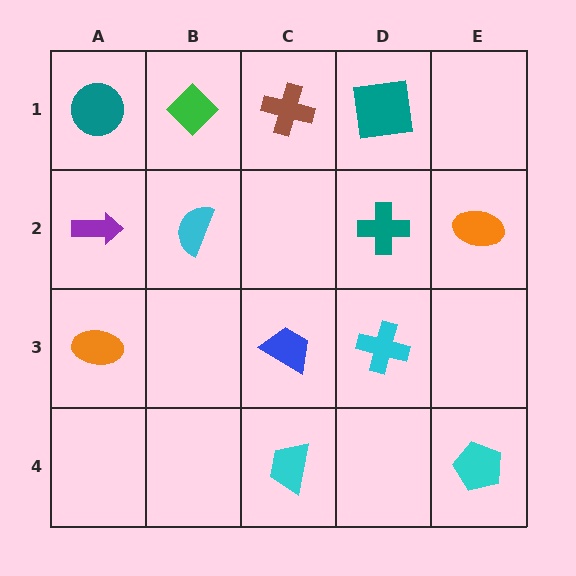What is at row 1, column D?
A teal square.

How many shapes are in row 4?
2 shapes.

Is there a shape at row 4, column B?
No, that cell is empty.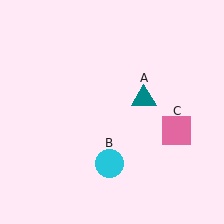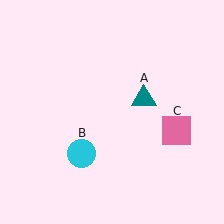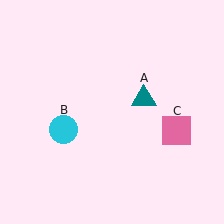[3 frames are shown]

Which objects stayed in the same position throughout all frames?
Teal triangle (object A) and pink square (object C) remained stationary.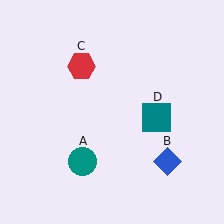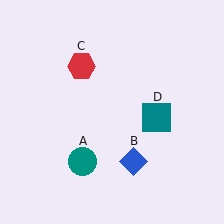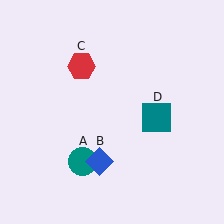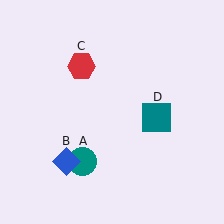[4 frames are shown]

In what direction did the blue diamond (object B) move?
The blue diamond (object B) moved left.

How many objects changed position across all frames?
1 object changed position: blue diamond (object B).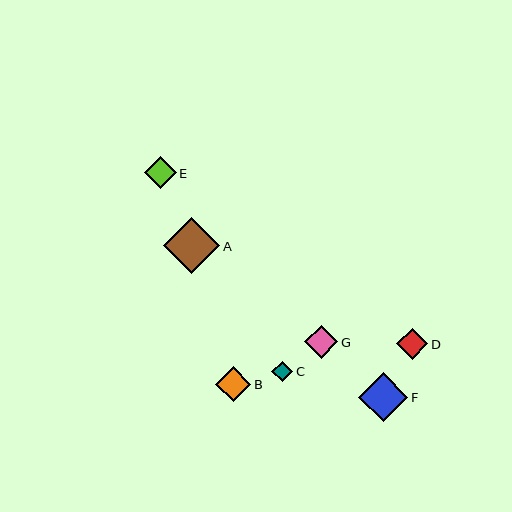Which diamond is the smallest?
Diamond C is the smallest with a size of approximately 21 pixels.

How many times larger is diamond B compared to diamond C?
Diamond B is approximately 1.7 times the size of diamond C.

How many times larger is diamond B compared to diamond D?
Diamond B is approximately 1.1 times the size of diamond D.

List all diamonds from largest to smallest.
From largest to smallest: A, F, B, G, E, D, C.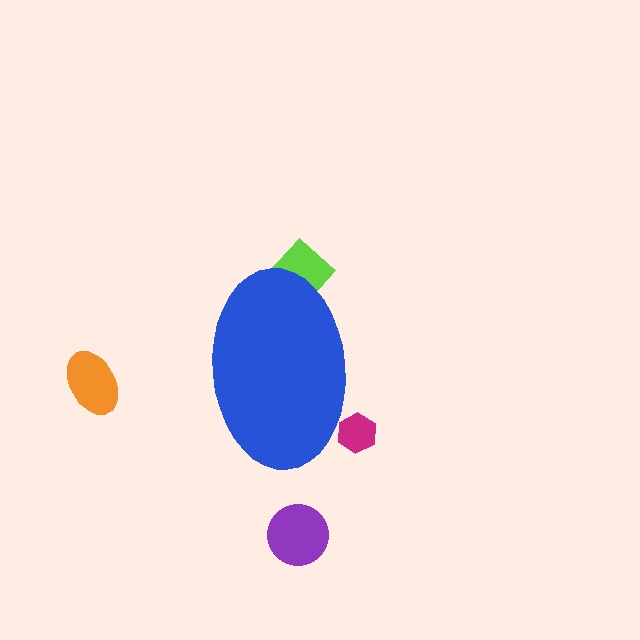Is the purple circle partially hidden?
No, the purple circle is fully visible.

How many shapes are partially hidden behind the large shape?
2 shapes are partially hidden.